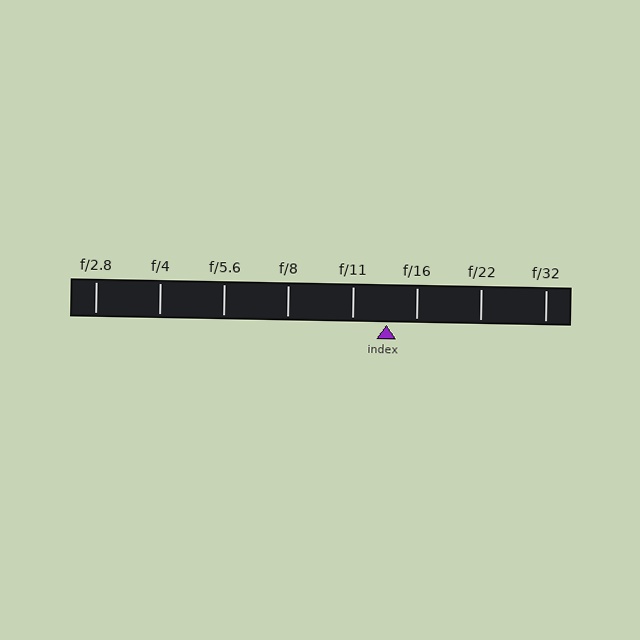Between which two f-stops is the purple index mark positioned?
The index mark is between f/11 and f/16.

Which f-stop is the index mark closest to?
The index mark is closest to f/16.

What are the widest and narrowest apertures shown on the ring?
The widest aperture shown is f/2.8 and the narrowest is f/32.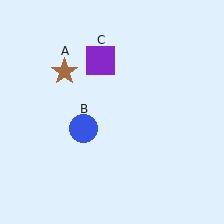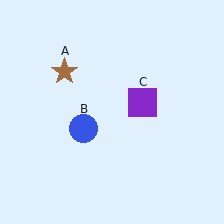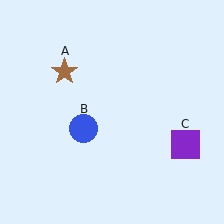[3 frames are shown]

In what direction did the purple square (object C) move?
The purple square (object C) moved down and to the right.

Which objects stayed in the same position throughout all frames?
Brown star (object A) and blue circle (object B) remained stationary.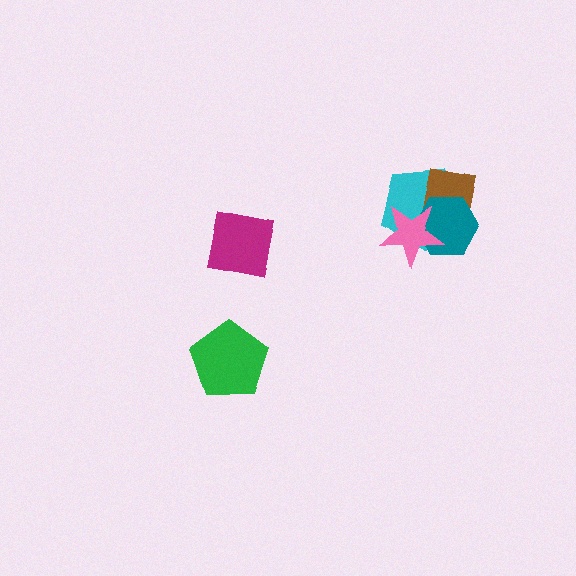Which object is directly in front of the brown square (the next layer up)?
The teal hexagon is directly in front of the brown square.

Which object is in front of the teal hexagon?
The pink star is in front of the teal hexagon.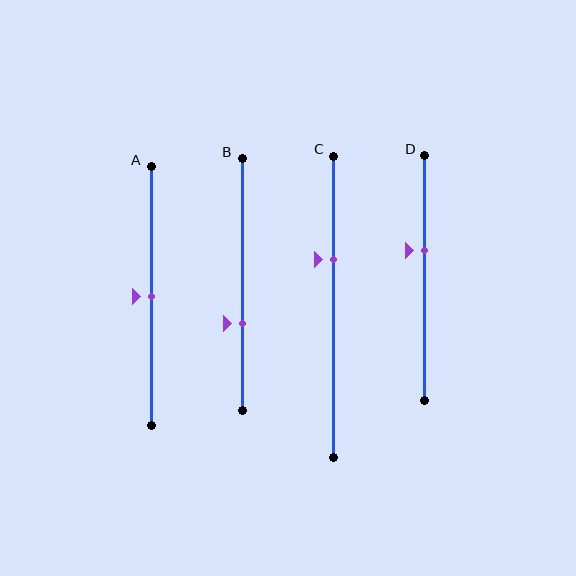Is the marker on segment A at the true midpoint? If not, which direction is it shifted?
Yes, the marker on segment A is at the true midpoint.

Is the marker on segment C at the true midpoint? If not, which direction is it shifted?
No, the marker on segment C is shifted upward by about 16% of the segment length.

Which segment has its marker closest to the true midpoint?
Segment A has its marker closest to the true midpoint.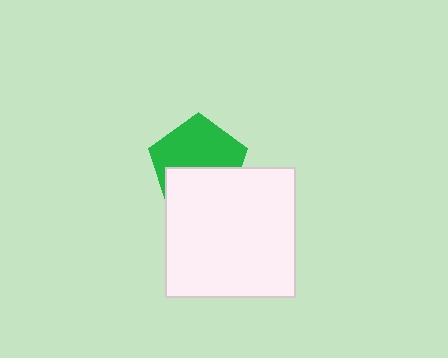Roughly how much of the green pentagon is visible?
About half of it is visible (roughly 58%).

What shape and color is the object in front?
The object in front is a white square.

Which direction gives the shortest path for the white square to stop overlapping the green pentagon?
Moving down gives the shortest separation.